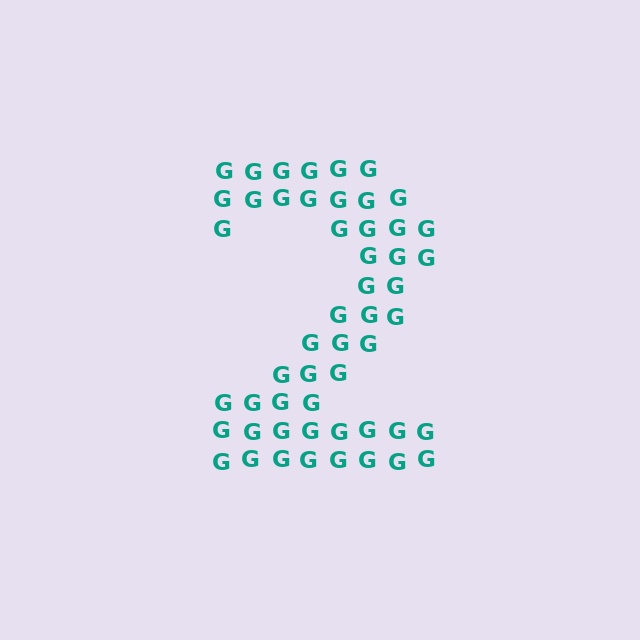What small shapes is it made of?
It is made of small letter G's.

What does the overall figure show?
The overall figure shows the digit 2.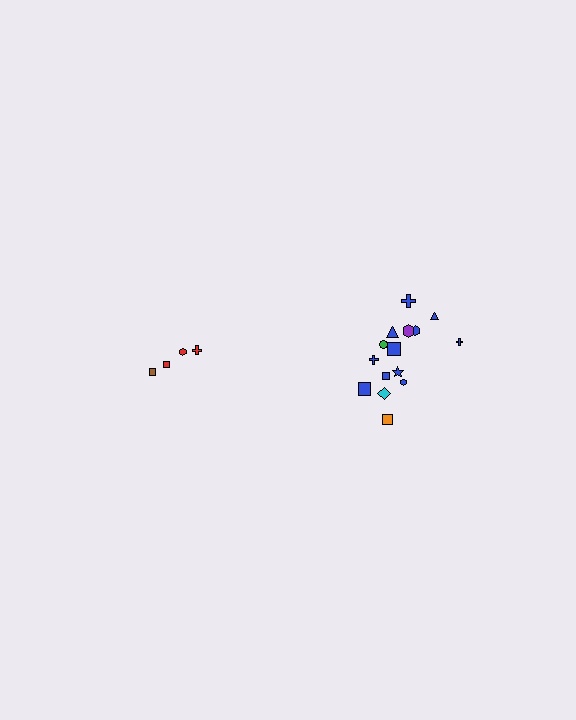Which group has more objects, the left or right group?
The right group.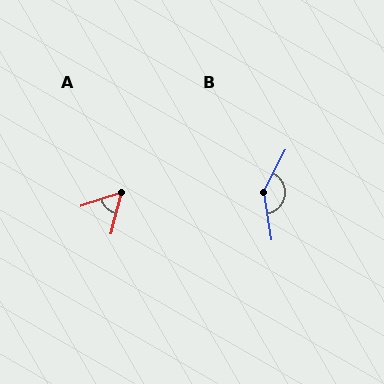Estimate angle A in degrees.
Approximately 58 degrees.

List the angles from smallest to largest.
A (58°), B (144°).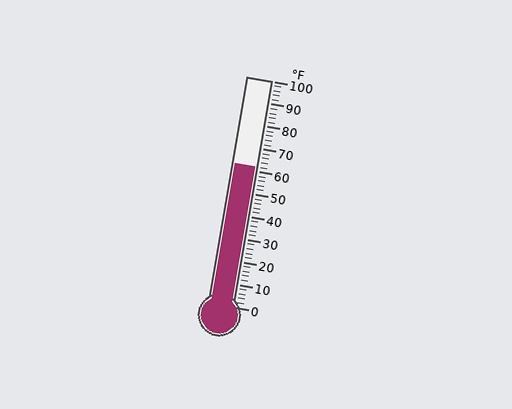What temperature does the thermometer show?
The thermometer shows approximately 62°F.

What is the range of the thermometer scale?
The thermometer scale ranges from 0°F to 100°F.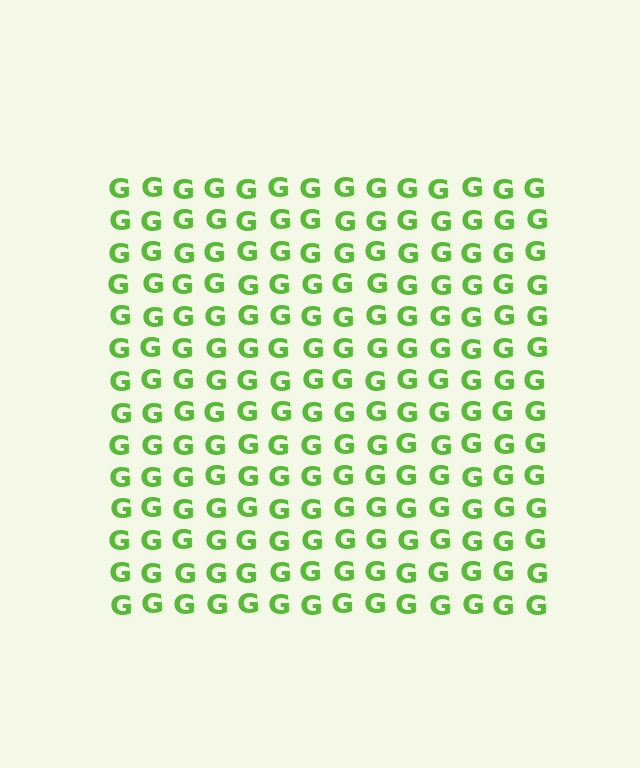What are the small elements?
The small elements are letter G's.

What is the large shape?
The large shape is a square.